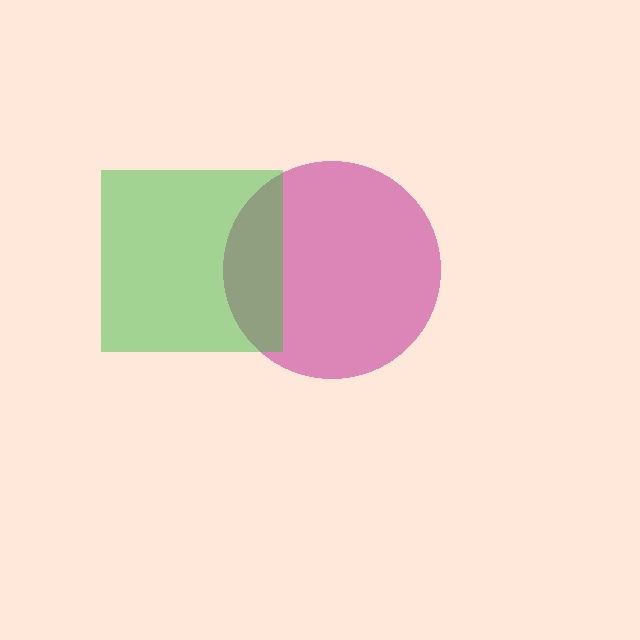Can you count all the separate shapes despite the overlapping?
Yes, there are 2 separate shapes.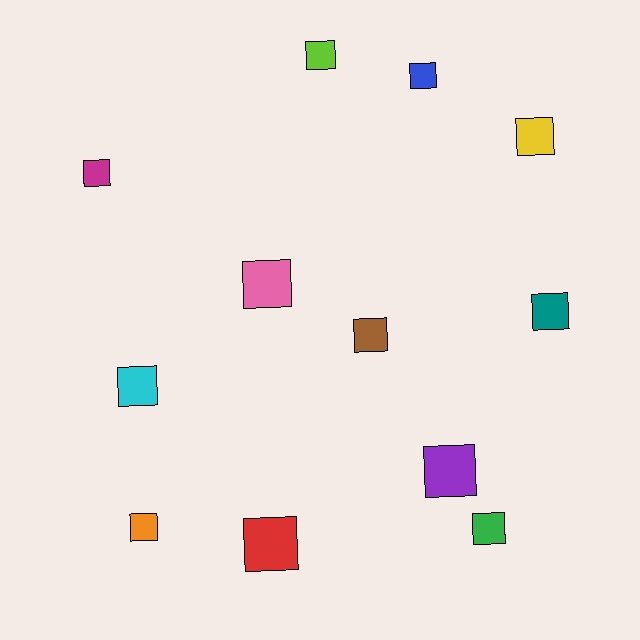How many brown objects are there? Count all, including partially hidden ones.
There is 1 brown object.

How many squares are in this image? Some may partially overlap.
There are 12 squares.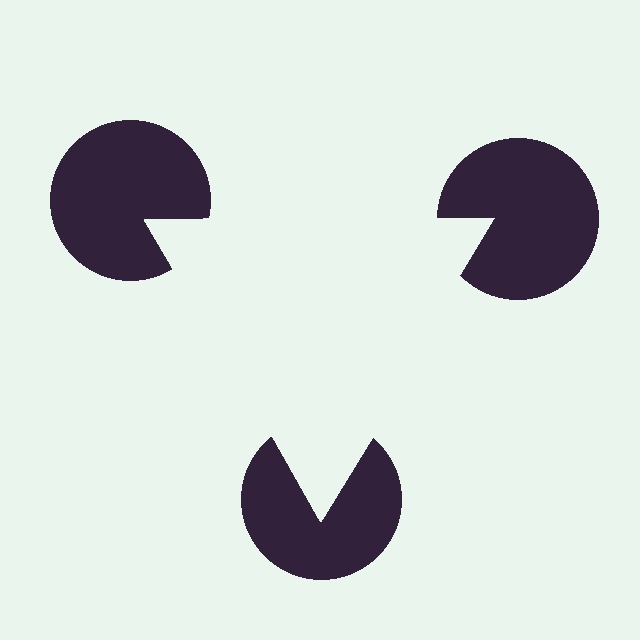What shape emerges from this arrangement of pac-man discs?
An illusory triangle — its edges are inferred from the aligned wedge cuts in the pac-man discs, not physically drawn.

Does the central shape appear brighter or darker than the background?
It typically appears slightly brighter than the background, even though no actual brightness change is drawn.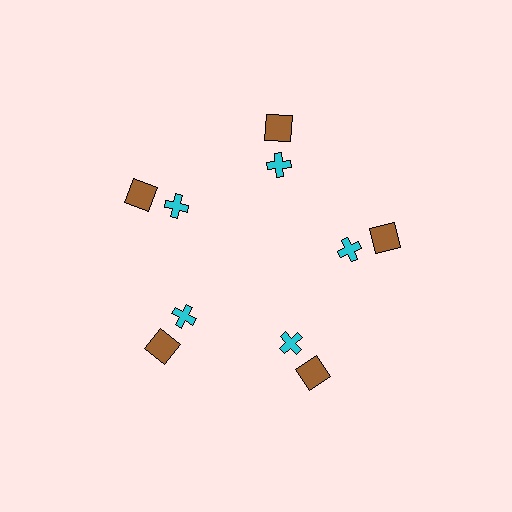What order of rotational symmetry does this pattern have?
This pattern has 5-fold rotational symmetry.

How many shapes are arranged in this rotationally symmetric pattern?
There are 10 shapes, arranged in 5 groups of 2.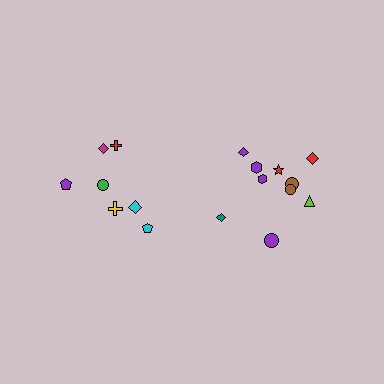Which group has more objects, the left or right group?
The right group.